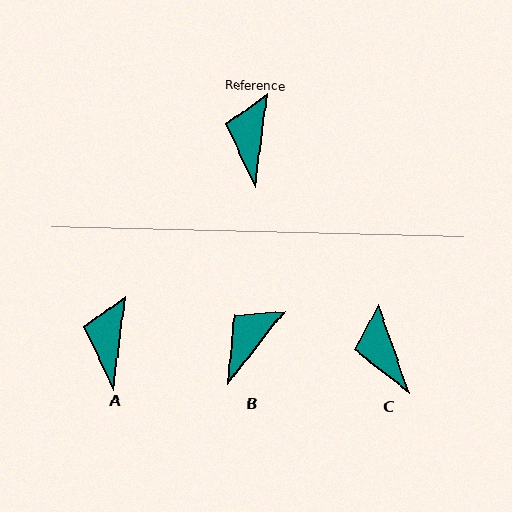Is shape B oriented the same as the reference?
No, it is off by about 31 degrees.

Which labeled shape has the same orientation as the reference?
A.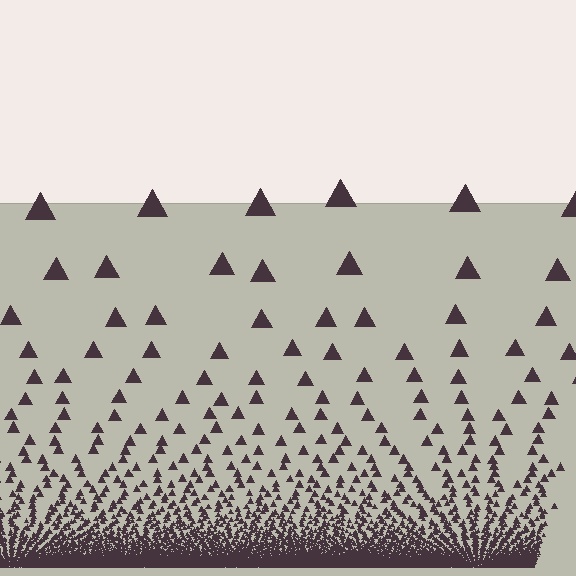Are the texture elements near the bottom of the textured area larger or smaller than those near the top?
Smaller. The gradient is inverted — elements near the bottom are smaller and denser.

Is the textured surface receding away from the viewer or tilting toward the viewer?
The surface appears to tilt toward the viewer. Texture elements get larger and sparser toward the top.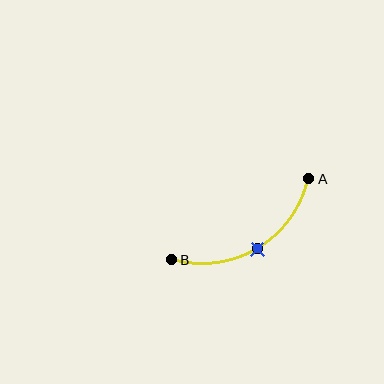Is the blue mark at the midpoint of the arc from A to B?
Yes. The blue mark lies on the arc at equal arc-length from both A and B — it is the arc midpoint.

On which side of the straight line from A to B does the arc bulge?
The arc bulges below the straight line connecting A and B.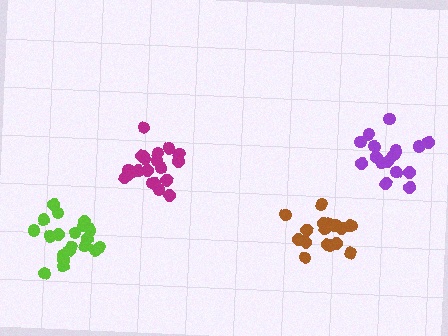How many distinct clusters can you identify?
There are 4 distinct clusters.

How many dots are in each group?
Group 1: 20 dots, Group 2: 19 dots, Group 3: 16 dots, Group 4: 20 dots (75 total).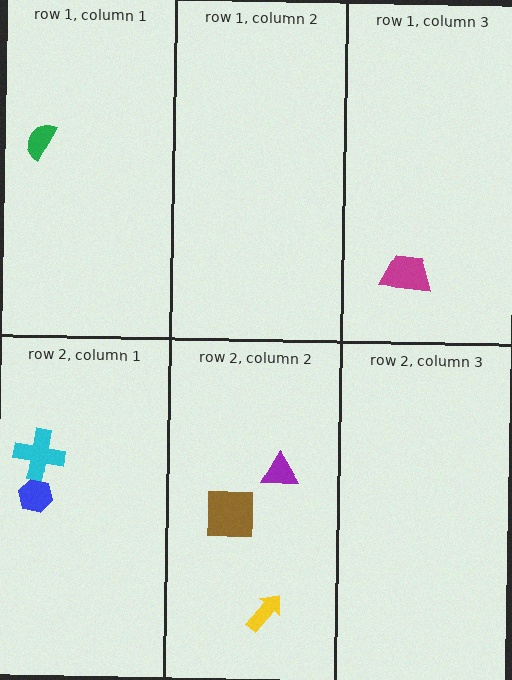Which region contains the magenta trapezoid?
The row 1, column 3 region.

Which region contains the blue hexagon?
The row 2, column 1 region.